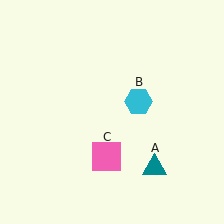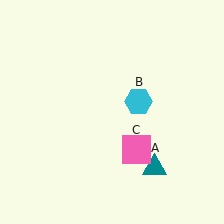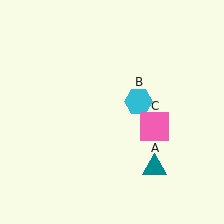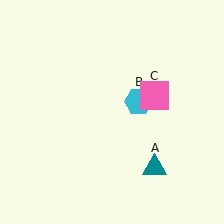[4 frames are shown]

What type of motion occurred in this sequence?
The pink square (object C) rotated counterclockwise around the center of the scene.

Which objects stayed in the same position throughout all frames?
Teal triangle (object A) and cyan hexagon (object B) remained stationary.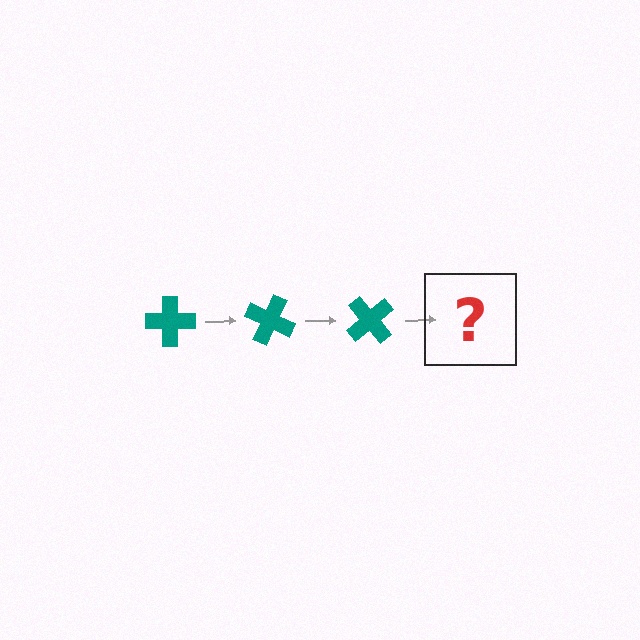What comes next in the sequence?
The next element should be a teal cross rotated 75 degrees.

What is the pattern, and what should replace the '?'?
The pattern is that the cross rotates 25 degrees each step. The '?' should be a teal cross rotated 75 degrees.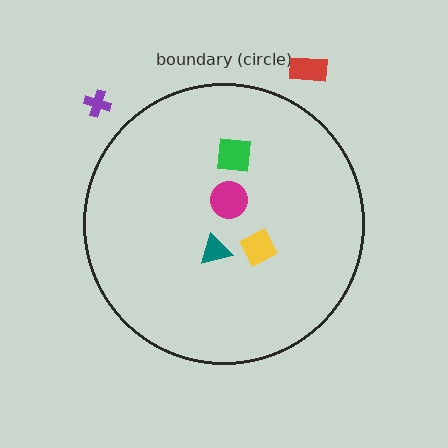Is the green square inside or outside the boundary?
Inside.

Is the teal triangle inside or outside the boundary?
Inside.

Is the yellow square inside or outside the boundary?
Inside.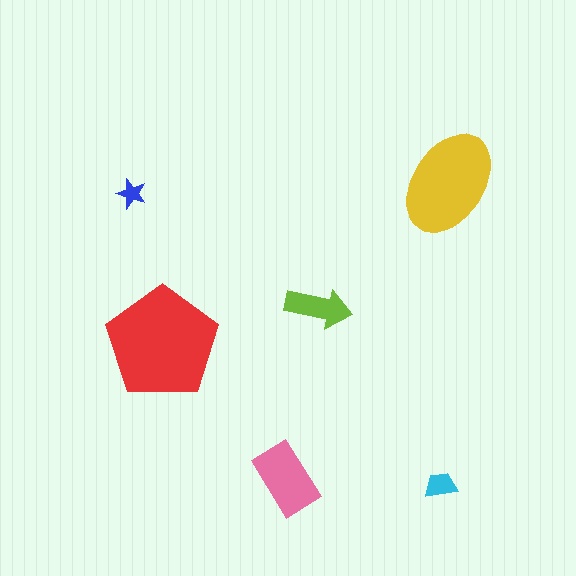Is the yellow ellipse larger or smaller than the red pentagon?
Smaller.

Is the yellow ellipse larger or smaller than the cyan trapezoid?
Larger.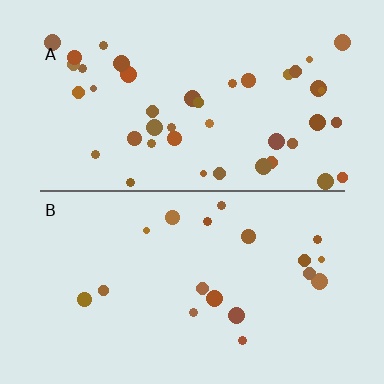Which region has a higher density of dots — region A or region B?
A (the top).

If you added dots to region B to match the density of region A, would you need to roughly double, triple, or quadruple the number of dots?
Approximately double.